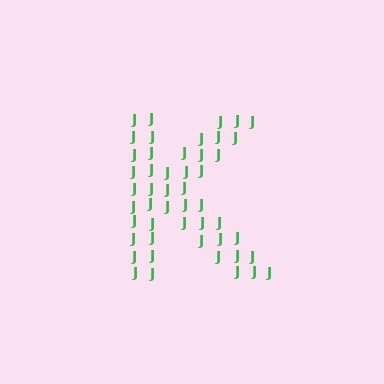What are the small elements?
The small elements are letter J's.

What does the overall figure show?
The overall figure shows the letter K.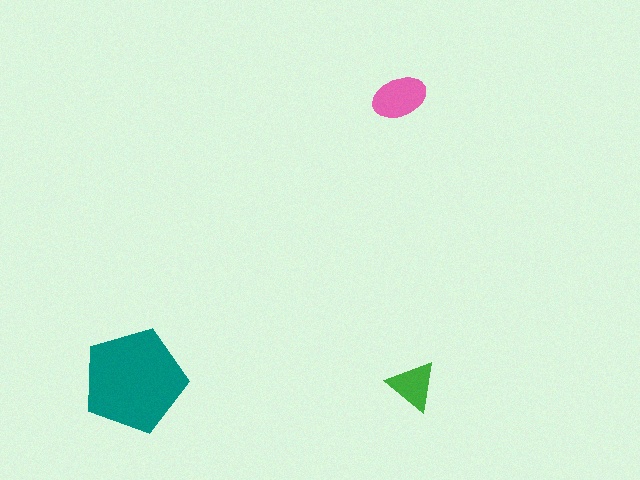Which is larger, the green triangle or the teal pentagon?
The teal pentagon.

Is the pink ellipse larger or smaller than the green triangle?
Larger.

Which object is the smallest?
The green triangle.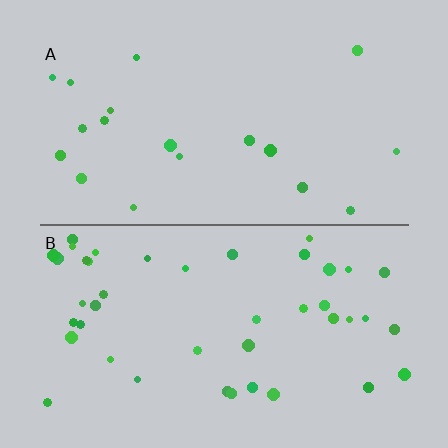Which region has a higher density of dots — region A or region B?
B (the bottom).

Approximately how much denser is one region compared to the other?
Approximately 2.3× — region B over region A.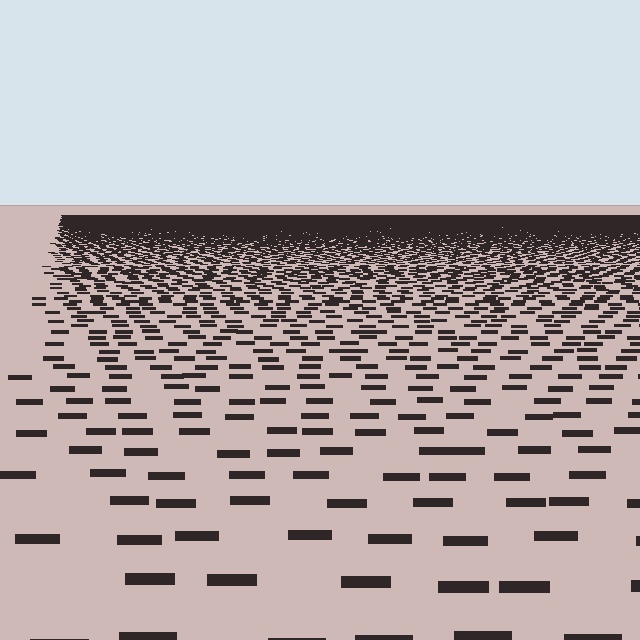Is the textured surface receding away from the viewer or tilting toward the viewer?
The surface is receding away from the viewer. Texture elements get smaller and denser toward the top.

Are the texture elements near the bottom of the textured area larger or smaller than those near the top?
Larger. Near the bottom, elements are closer to the viewer and appear at a bigger on-screen size.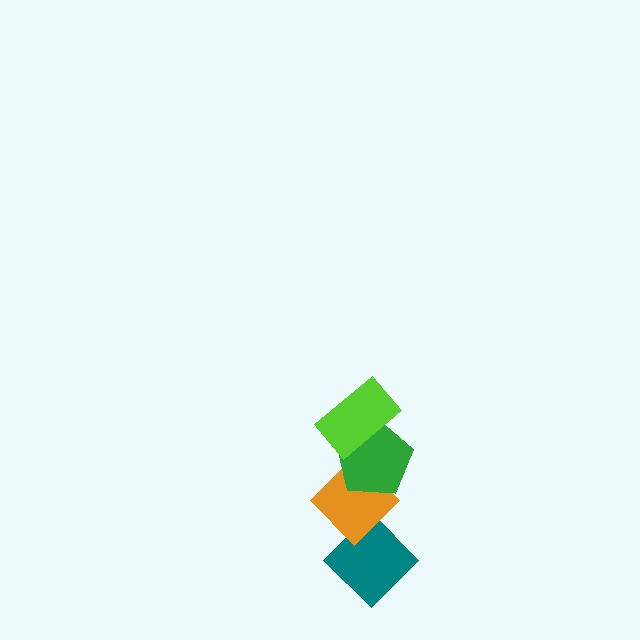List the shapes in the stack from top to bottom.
From top to bottom: the lime rectangle, the green pentagon, the orange diamond, the teal diamond.